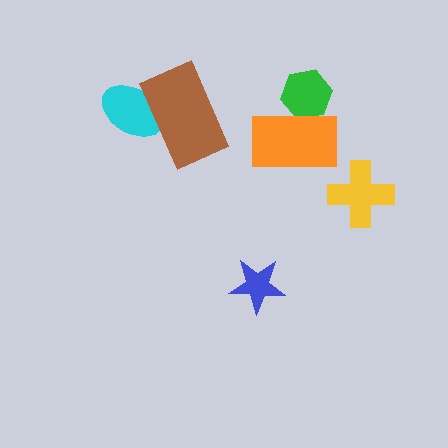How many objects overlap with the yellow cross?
0 objects overlap with the yellow cross.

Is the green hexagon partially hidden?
Yes, it is partially covered by another shape.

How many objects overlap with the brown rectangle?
1 object overlaps with the brown rectangle.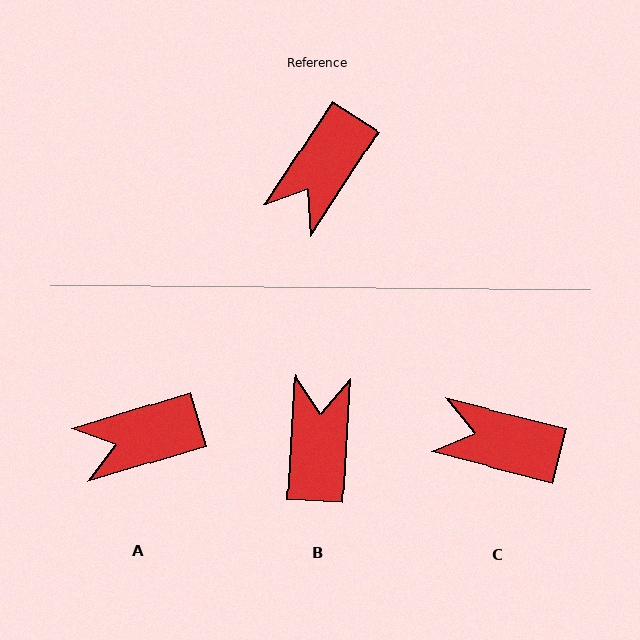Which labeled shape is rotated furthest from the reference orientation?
B, about 151 degrees away.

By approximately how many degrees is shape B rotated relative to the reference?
Approximately 151 degrees clockwise.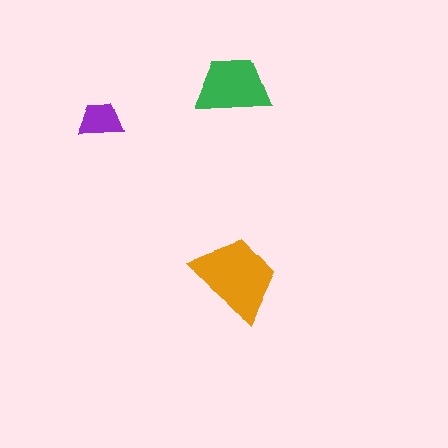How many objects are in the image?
There are 3 objects in the image.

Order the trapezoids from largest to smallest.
the orange one, the green one, the purple one.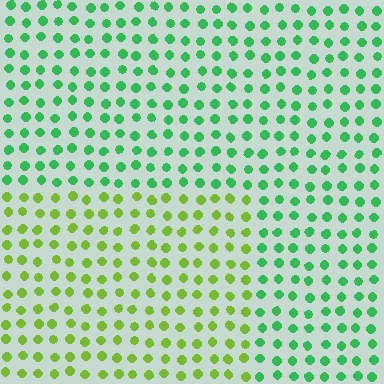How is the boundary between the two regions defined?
The boundary is defined purely by a slight shift in hue (about 46 degrees). Spacing, size, and orientation are identical on both sides.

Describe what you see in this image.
The image is filled with small green elements in a uniform arrangement. A rectangle-shaped region is visible where the elements are tinted to a slightly different hue, forming a subtle color boundary.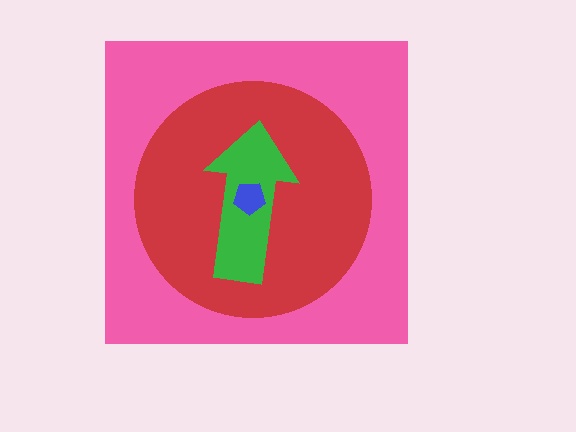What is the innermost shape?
The blue pentagon.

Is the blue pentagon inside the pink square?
Yes.